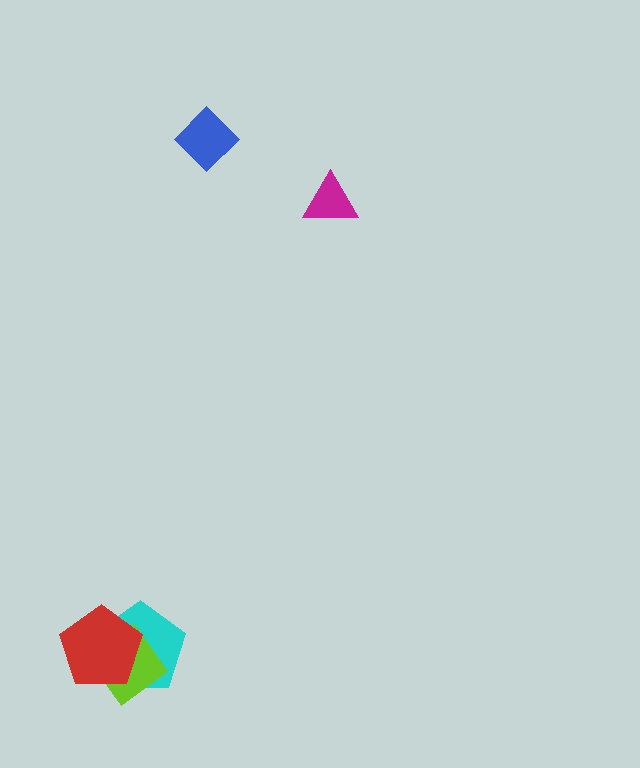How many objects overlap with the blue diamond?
0 objects overlap with the blue diamond.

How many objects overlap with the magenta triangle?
0 objects overlap with the magenta triangle.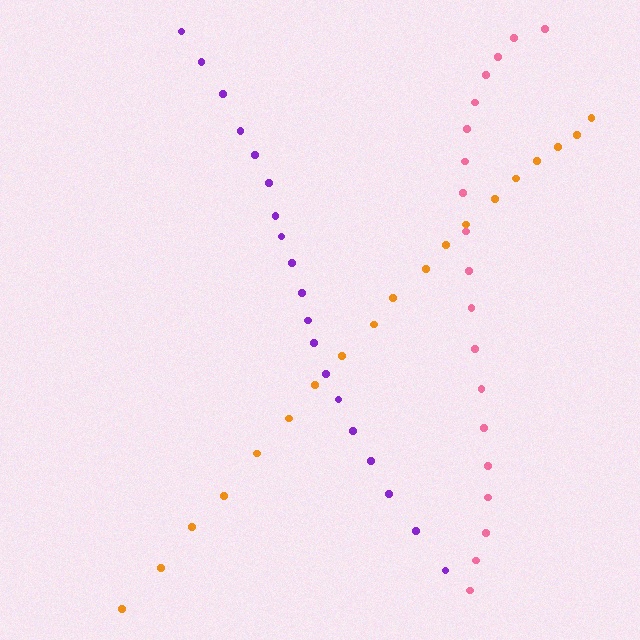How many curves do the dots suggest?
There are 3 distinct paths.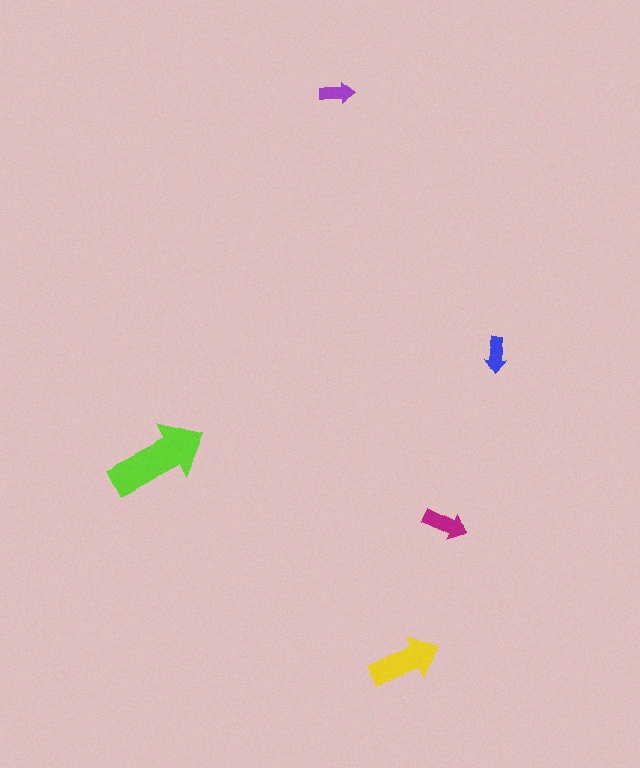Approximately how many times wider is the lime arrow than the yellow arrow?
About 1.5 times wider.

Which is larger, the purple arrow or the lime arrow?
The lime one.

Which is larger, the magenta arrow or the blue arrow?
The magenta one.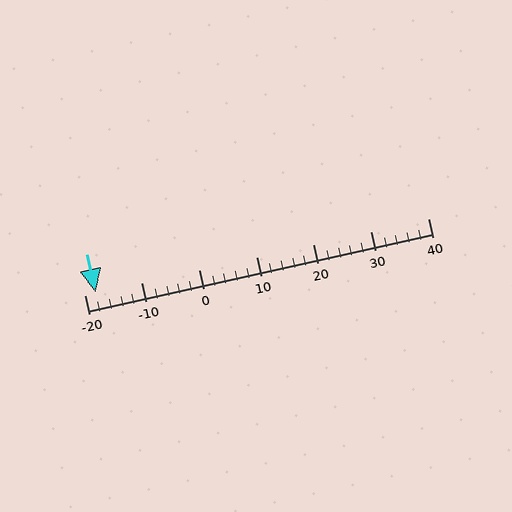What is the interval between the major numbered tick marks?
The major tick marks are spaced 10 units apart.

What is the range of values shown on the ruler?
The ruler shows values from -20 to 40.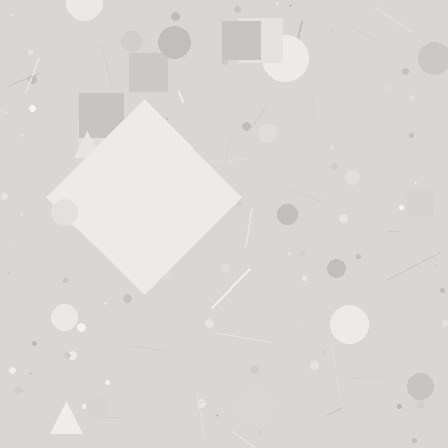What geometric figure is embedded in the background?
A diamond is embedded in the background.